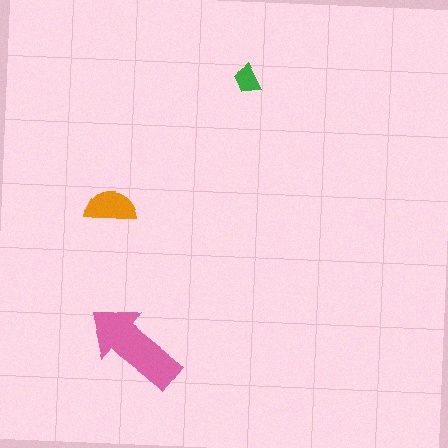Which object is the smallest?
The green trapezoid.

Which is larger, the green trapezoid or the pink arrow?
The pink arrow.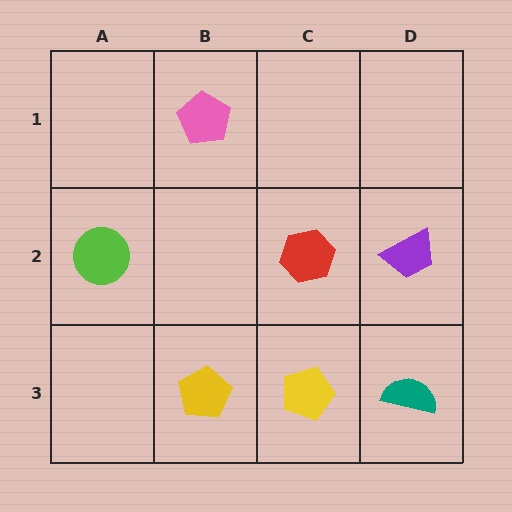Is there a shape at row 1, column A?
No, that cell is empty.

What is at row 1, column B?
A pink pentagon.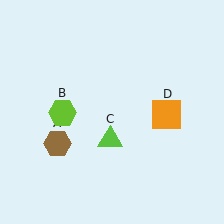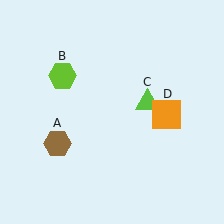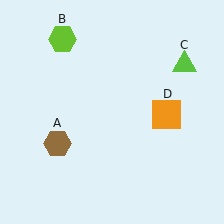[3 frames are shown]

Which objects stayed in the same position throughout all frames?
Brown hexagon (object A) and orange square (object D) remained stationary.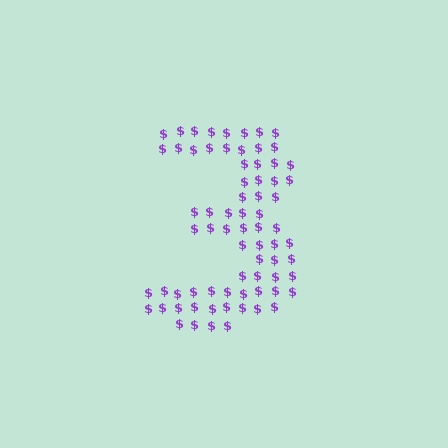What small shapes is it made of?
It is made of small dollar signs.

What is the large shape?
The large shape is the digit 3.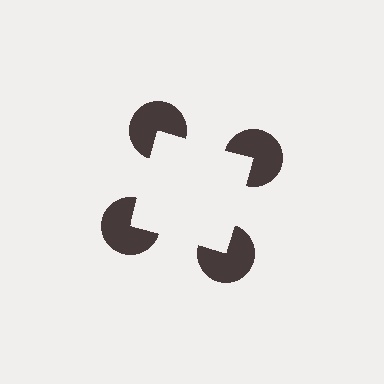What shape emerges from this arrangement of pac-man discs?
An illusory square — its edges are inferred from the aligned wedge cuts in the pac-man discs, not physically drawn.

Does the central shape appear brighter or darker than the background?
It typically appears slightly brighter than the background, even though no actual brightness change is drawn.